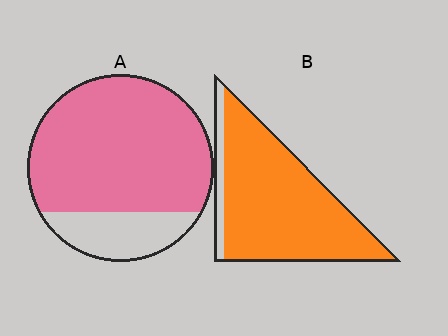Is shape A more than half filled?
Yes.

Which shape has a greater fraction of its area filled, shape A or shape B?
Shape B.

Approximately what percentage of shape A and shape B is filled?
A is approximately 80% and B is approximately 90%.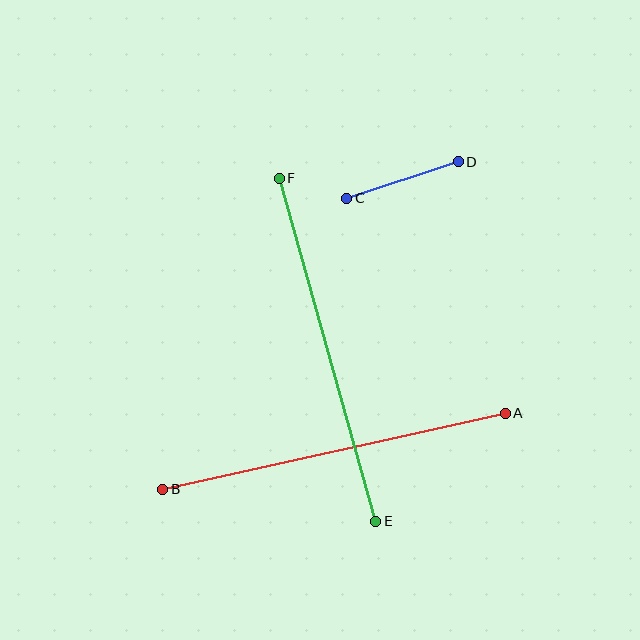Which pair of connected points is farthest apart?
Points E and F are farthest apart.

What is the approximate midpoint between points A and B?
The midpoint is at approximately (334, 451) pixels.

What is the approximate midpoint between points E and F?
The midpoint is at approximately (327, 350) pixels.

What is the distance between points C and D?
The distance is approximately 117 pixels.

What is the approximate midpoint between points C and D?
The midpoint is at approximately (402, 180) pixels.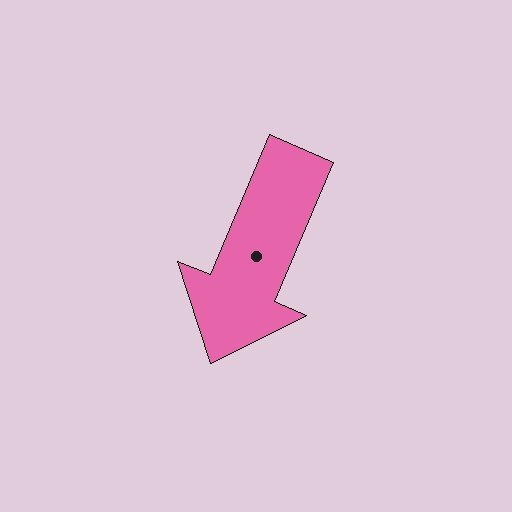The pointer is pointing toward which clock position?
Roughly 7 o'clock.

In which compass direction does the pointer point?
Southwest.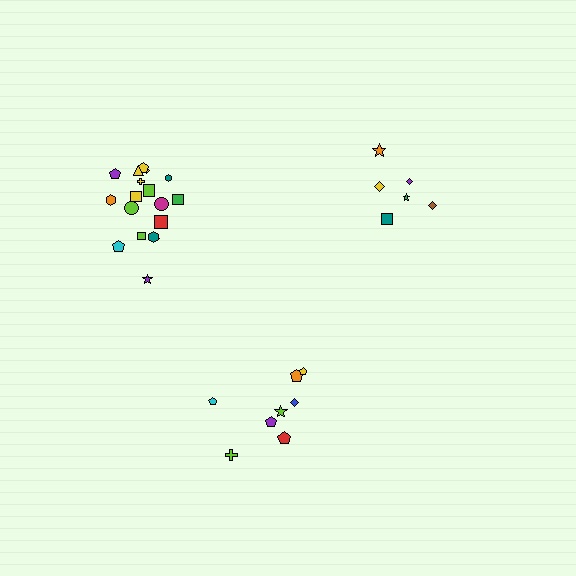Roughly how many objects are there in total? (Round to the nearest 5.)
Roughly 30 objects in total.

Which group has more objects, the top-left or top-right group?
The top-left group.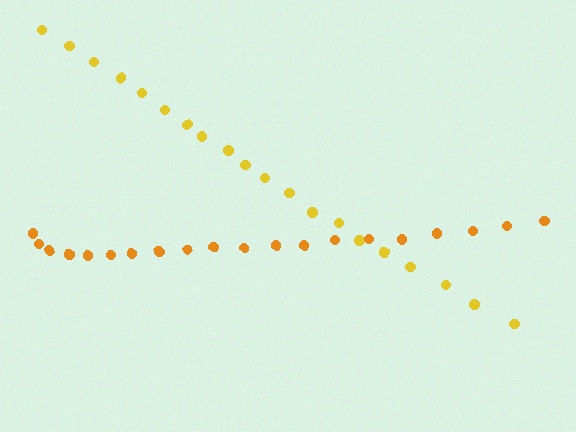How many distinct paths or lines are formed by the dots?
There are 2 distinct paths.